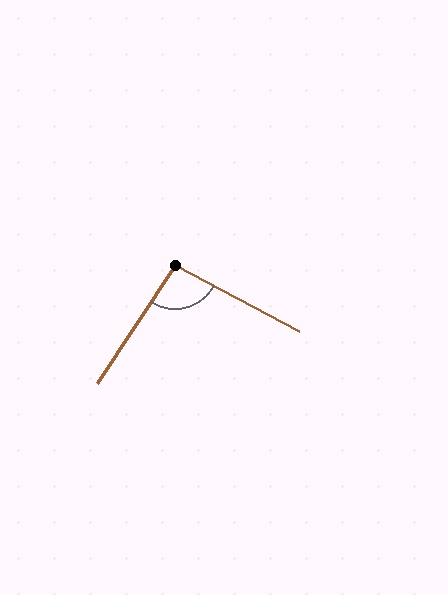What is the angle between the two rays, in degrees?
Approximately 95 degrees.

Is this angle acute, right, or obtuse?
It is obtuse.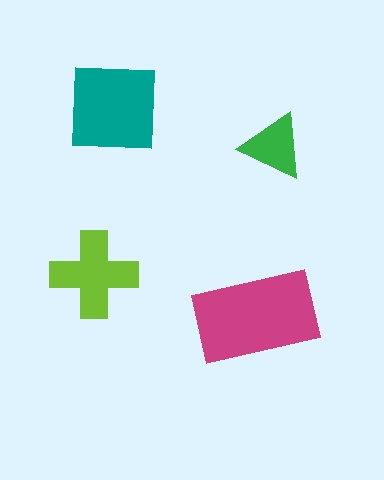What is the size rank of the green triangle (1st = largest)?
4th.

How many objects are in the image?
There are 4 objects in the image.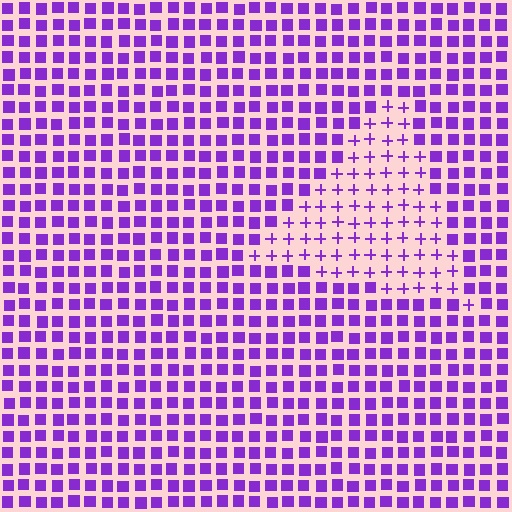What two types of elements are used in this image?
The image uses plus signs inside the triangle region and squares outside it.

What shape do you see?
I see a triangle.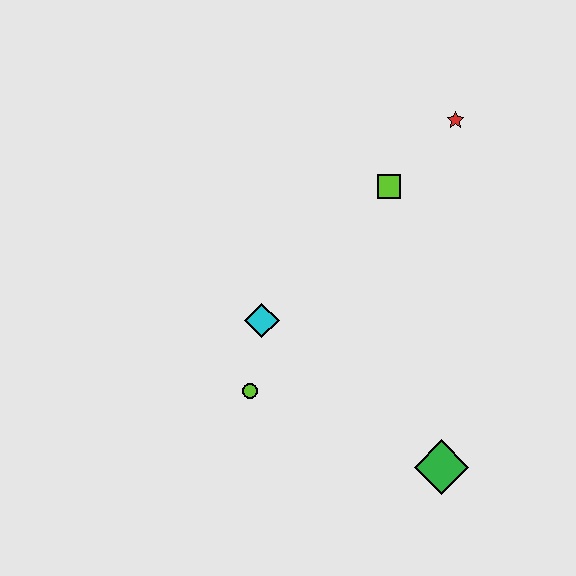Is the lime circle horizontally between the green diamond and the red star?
No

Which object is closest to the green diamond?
The lime circle is closest to the green diamond.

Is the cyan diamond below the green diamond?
No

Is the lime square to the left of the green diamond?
Yes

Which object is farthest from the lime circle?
The red star is farthest from the lime circle.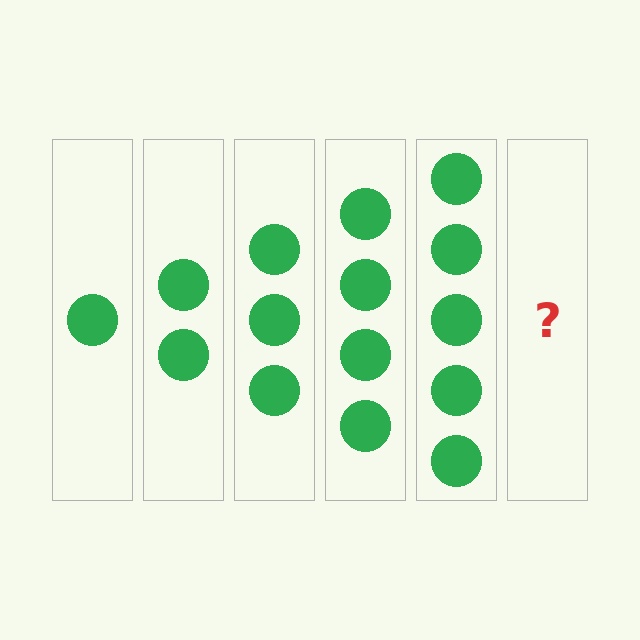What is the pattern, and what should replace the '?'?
The pattern is that each step adds one more circle. The '?' should be 6 circles.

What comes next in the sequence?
The next element should be 6 circles.